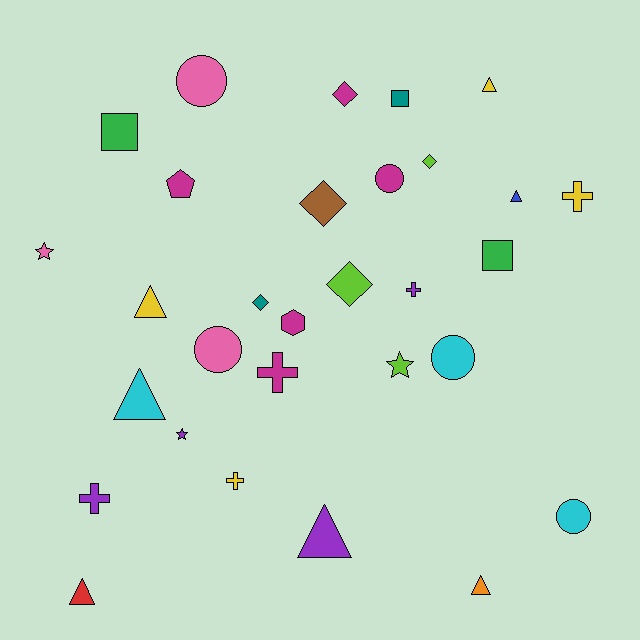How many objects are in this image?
There are 30 objects.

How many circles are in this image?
There are 5 circles.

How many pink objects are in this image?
There are 3 pink objects.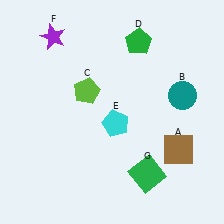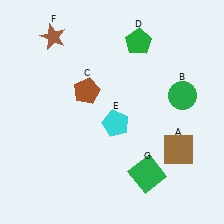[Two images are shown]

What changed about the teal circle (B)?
In Image 1, B is teal. In Image 2, it changed to green.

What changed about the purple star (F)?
In Image 1, F is purple. In Image 2, it changed to brown.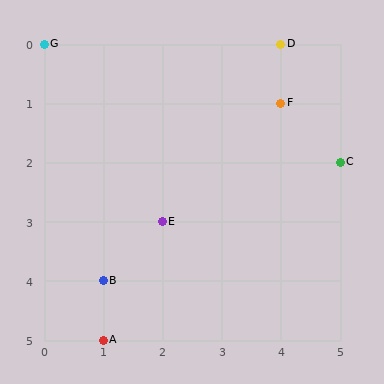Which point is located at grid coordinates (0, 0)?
Point G is at (0, 0).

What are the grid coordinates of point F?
Point F is at grid coordinates (4, 1).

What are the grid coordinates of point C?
Point C is at grid coordinates (5, 2).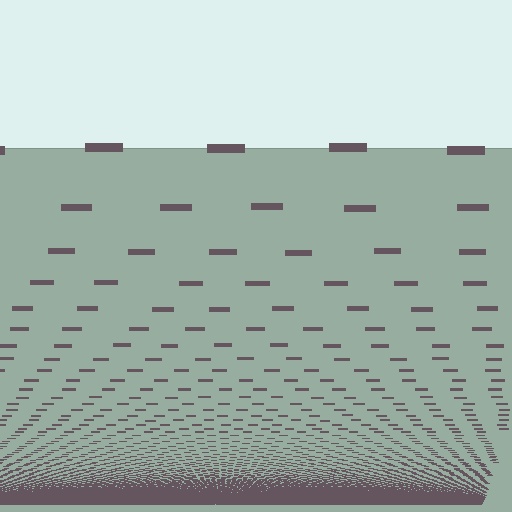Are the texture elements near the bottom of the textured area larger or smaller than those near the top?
Smaller. The gradient is inverted — elements near the bottom are smaller and denser.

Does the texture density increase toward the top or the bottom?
Density increases toward the bottom.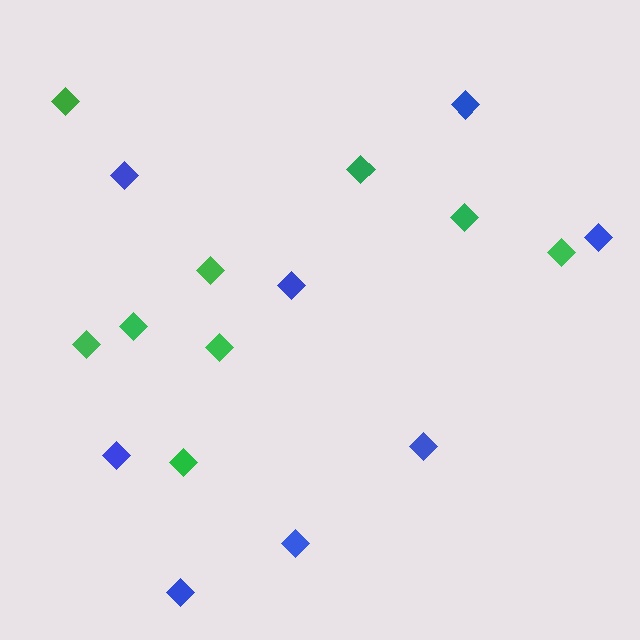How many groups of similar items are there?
There are 2 groups: one group of blue diamonds (8) and one group of green diamonds (9).